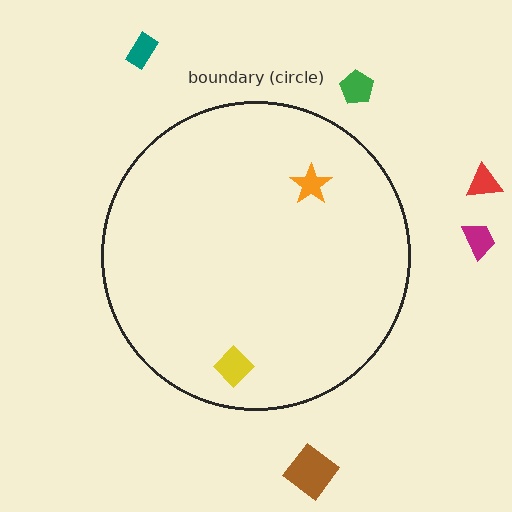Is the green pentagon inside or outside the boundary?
Outside.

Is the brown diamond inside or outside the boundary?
Outside.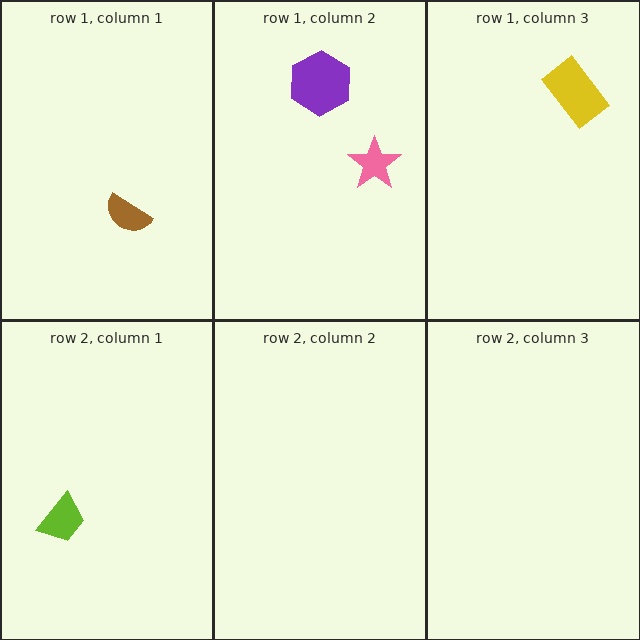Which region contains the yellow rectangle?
The row 1, column 3 region.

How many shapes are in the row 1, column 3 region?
1.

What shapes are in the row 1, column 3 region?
The yellow rectangle.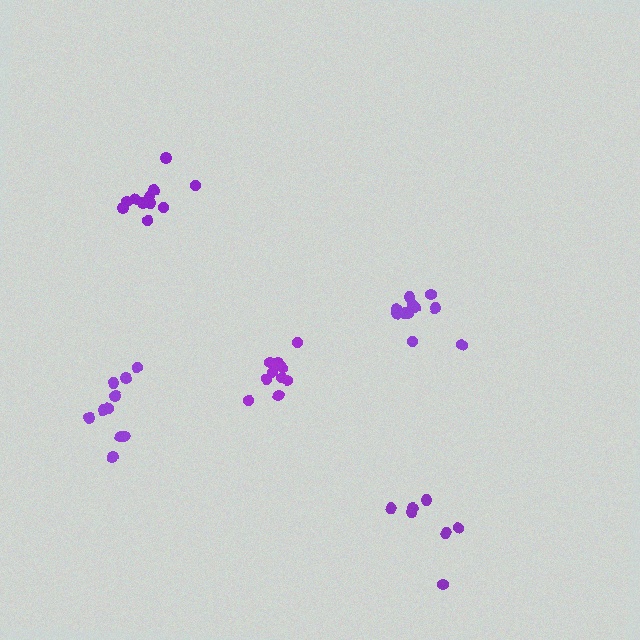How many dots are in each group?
Group 1: 11 dots, Group 2: 11 dots, Group 3: 10 dots, Group 4: 7 dots, Group 5: 10 dots (49 total).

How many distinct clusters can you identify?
There are 5 distinct clusters.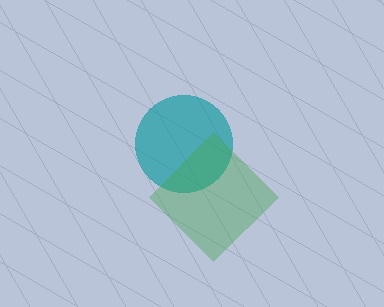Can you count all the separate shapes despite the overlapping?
Yes, there are 2 separate shapes.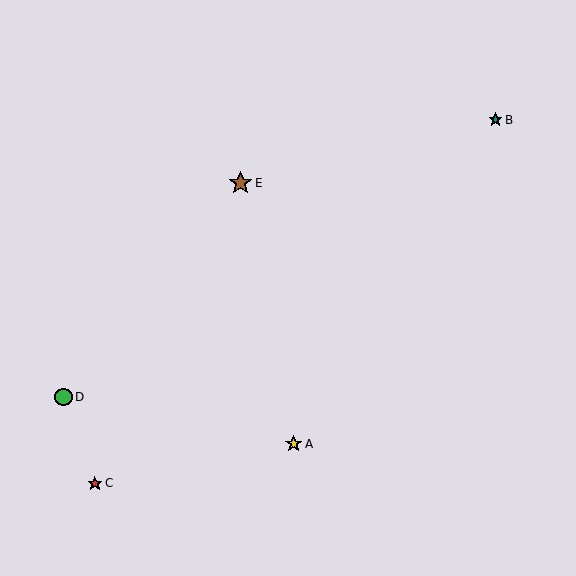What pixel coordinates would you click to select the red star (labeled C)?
Click at (95, 483) to select the red star C.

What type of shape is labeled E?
Shape E is a brown star.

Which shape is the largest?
The brown star (labeled E) is the largest.